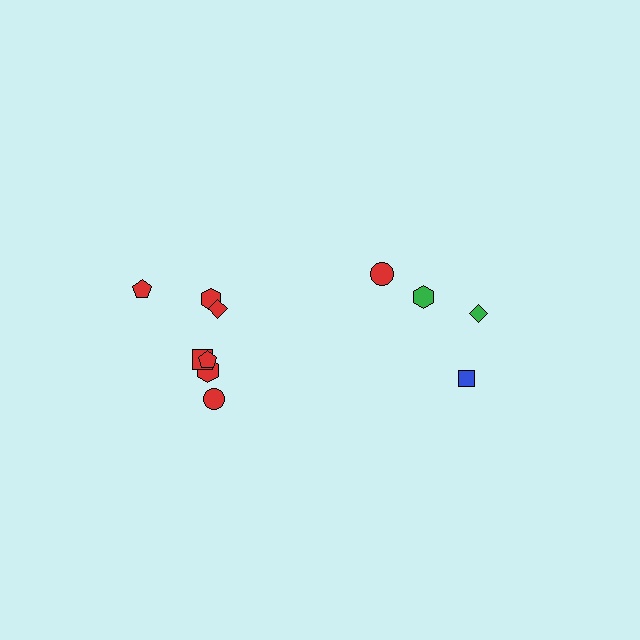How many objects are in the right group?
There are 4 objects.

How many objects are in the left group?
There are 7 objects.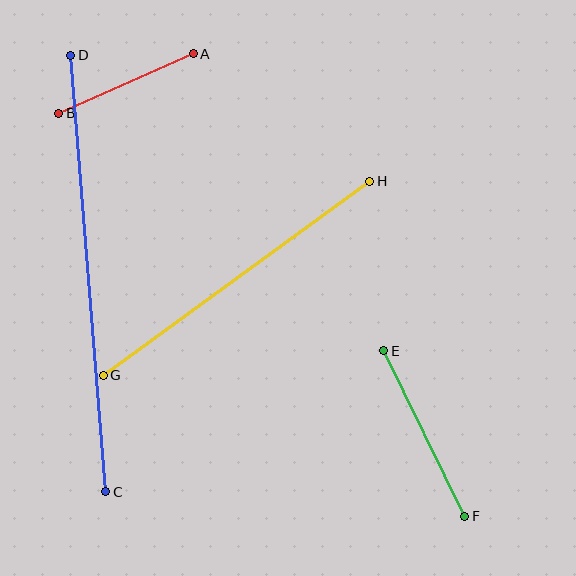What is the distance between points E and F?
The distance is approximately 184 pixels.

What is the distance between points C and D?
The distance is approximately 438 pixels.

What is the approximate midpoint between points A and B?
The midpoint is at approximately (126, 84) pixels.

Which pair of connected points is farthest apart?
Points C and D are farthest apart.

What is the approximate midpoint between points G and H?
The midpoint is at approximately (237, 278) pixels.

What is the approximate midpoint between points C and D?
The midpoint is at approximately (88, 274) pixels.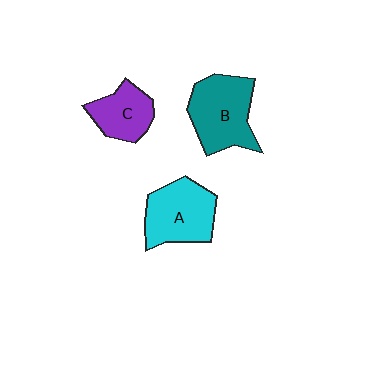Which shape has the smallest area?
Shape C (purple).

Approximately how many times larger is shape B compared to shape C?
Approximately 1.5 times.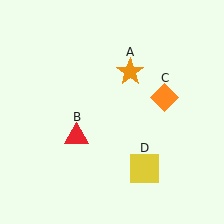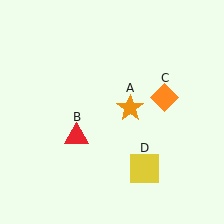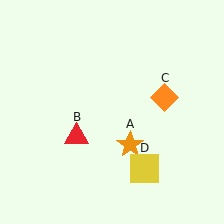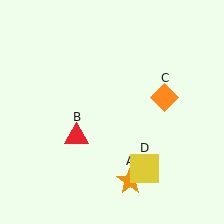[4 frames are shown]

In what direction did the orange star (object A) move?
The orange star (object A) moved down.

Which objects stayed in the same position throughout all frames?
Red triangle (object B) and orange diamond (object C) and yellow square (object D) remained stationary.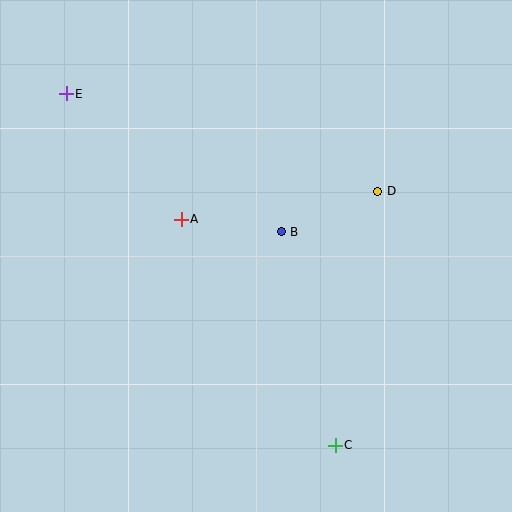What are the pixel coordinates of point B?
Point B is at (281, 232).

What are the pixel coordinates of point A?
Point A is at (181, 219).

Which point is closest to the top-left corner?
Point E is closest to the top-left corner.